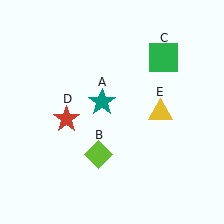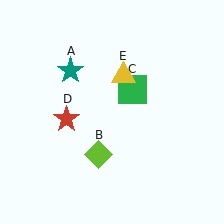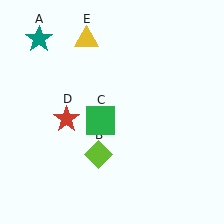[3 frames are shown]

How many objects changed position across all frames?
3 objects changed position: teal star (object A), green square (object C), yellow triangle (object E).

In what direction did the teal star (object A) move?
The teal star (object A) moved up and to the left.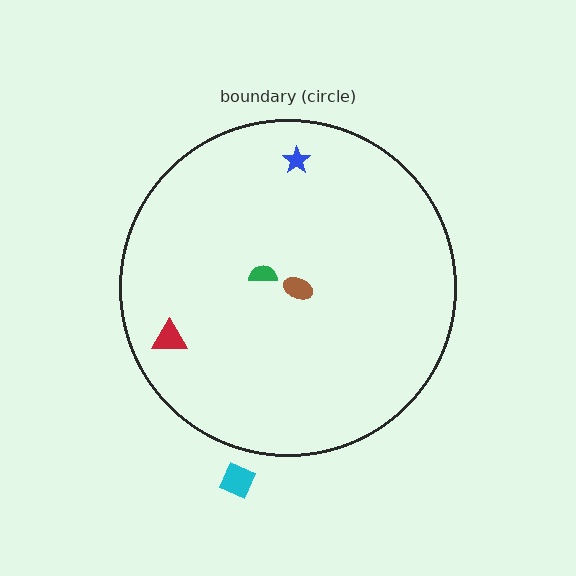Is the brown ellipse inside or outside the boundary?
Inside.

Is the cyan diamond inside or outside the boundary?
Outside.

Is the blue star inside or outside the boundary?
Inside.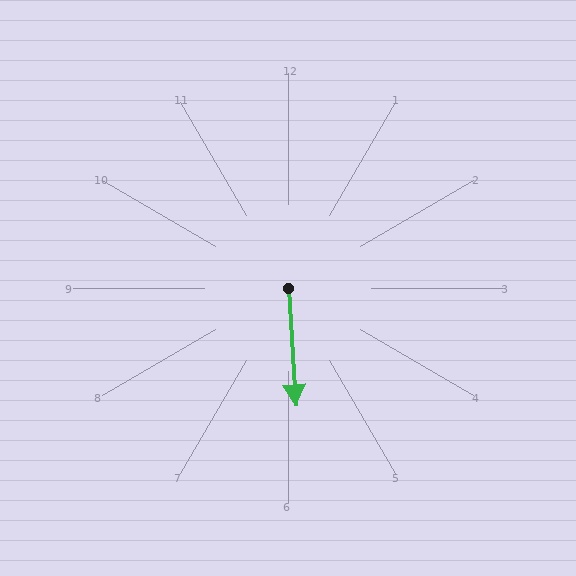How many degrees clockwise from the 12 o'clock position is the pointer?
Approximately 176 degrees.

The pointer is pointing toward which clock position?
Roughly 6 o'clock.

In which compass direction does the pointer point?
South.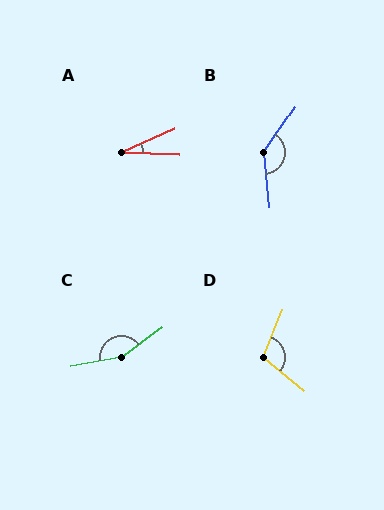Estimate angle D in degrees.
Approximately 107 degrees.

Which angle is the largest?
C, at approximately 153 degrees.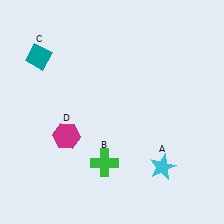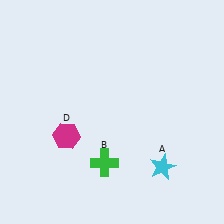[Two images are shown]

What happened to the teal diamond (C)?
The teal diamond (C) was removed in Image 2. It was in the top-left area of Image 1.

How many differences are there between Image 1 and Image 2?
There is 1 difference between the two images.